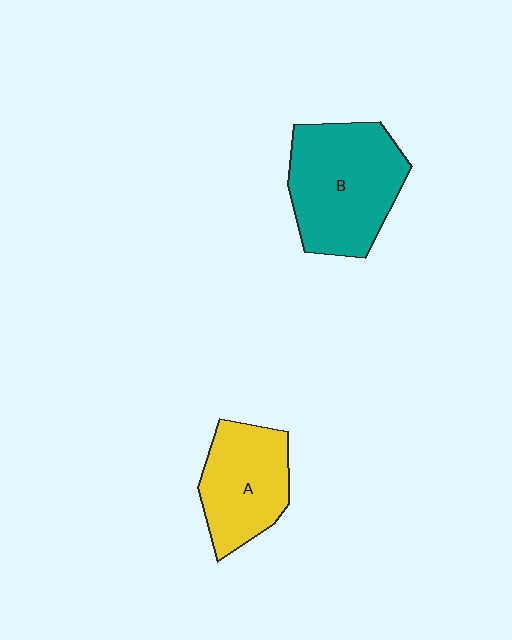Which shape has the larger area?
Shape B (teal).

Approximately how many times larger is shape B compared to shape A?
Approximately 1.4 times.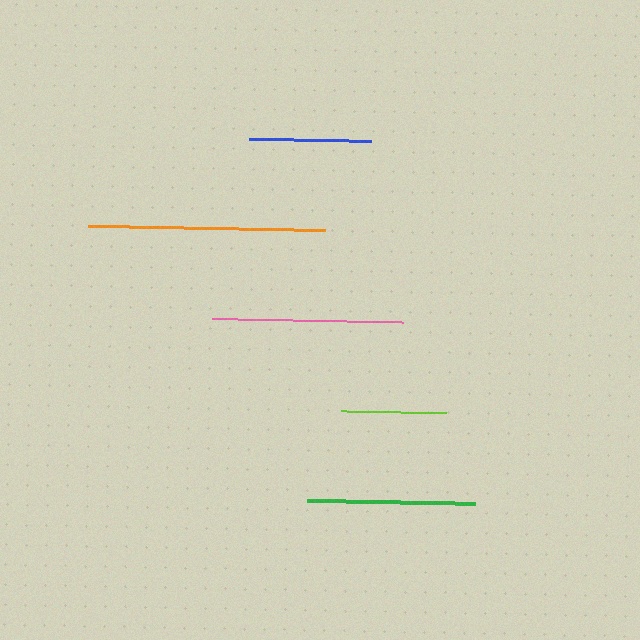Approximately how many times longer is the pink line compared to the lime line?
The pink line is approximately 1.8 times the length of the lime line.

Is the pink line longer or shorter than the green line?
The pink line is longer than the green line.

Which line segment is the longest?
The orange line is the longest at approximately 237 pixels.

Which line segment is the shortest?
The lime line is the shortest at approximately 105 pixels.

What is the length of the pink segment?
The pink segment is approximately 191 pixels long.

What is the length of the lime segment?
The lime segment is approximately 105 pixels long.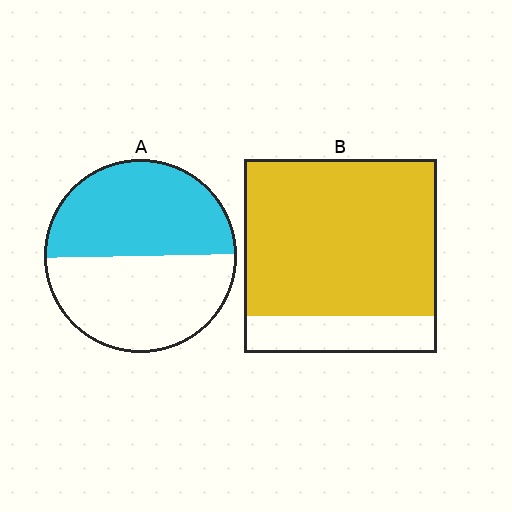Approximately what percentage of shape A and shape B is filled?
A is approximately 50% and B is approximately 80%.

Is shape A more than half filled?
Roughly half.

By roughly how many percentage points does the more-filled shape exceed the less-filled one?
By roughly 30 percentage points (B over A).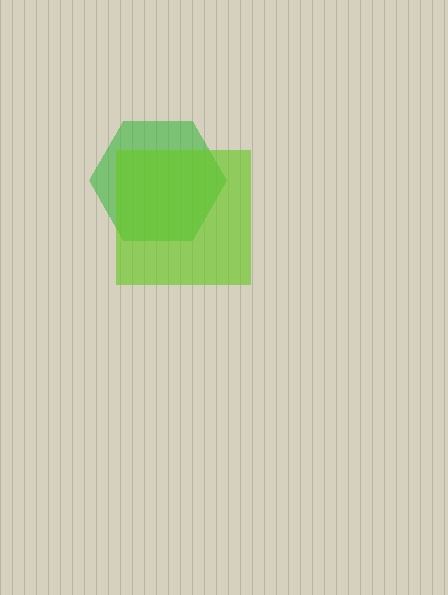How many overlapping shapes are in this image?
There are 2 overlapping shapes in the image.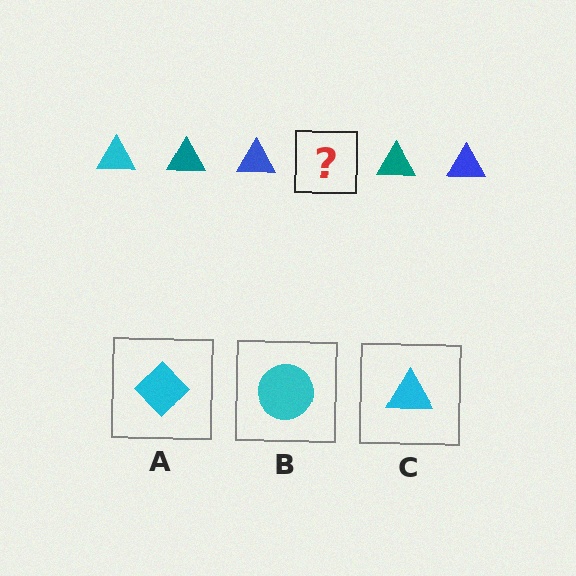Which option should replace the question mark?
Option C.